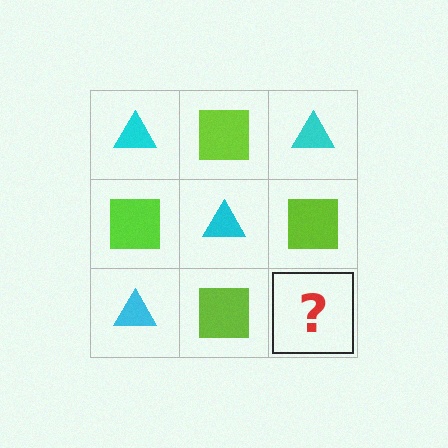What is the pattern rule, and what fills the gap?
The rule is that it alternates cyan triangle and lime square in a checkerboard pattern. The gap should be filled with a cyan triangle.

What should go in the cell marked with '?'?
The missing cell should contain a cyan triangle.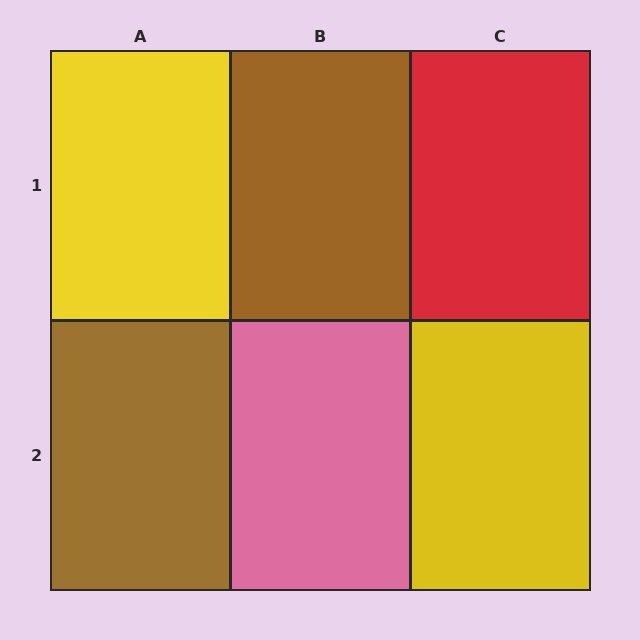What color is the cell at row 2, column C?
Yellow.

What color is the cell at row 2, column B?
Pink.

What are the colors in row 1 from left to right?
Yellow, brown, red.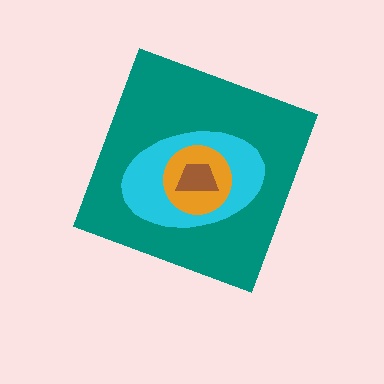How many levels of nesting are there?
4.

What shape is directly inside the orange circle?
The brown trapezoid.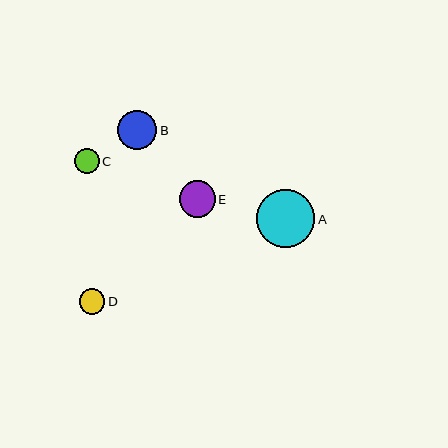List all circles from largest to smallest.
From largest to smallest: A, B, E, D, C.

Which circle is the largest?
Circle A is the largest with a size of approximately 59 pixels.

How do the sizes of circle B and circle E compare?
Circle B and circle E are approximately the same size.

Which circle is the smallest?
Circle C is the smallest with a size of approximately 25 pixels.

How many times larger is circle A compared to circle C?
Circle A is approximately 2.3 times the size of circle C.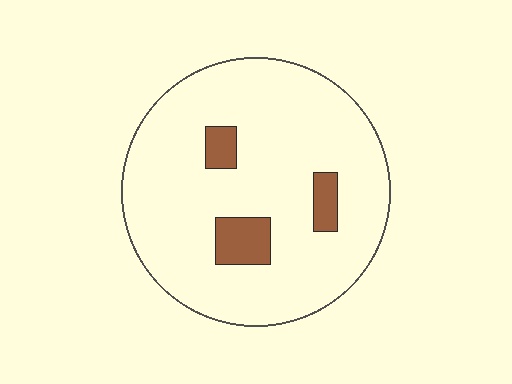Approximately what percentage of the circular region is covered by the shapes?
Approximately 10%.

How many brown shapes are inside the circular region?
3.